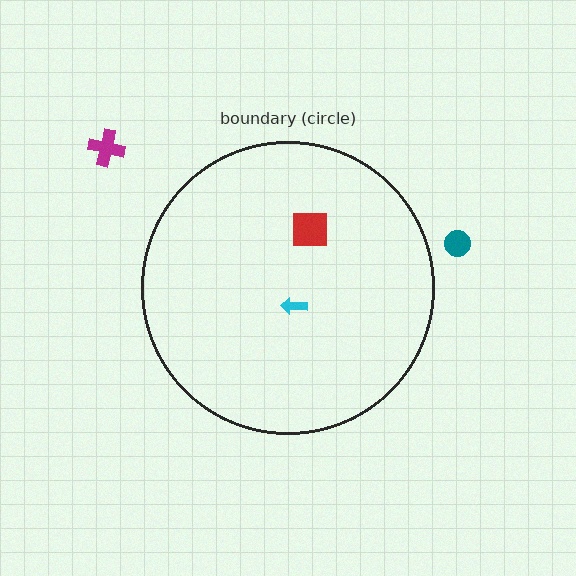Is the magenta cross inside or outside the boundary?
Outside.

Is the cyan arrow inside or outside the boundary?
Inside.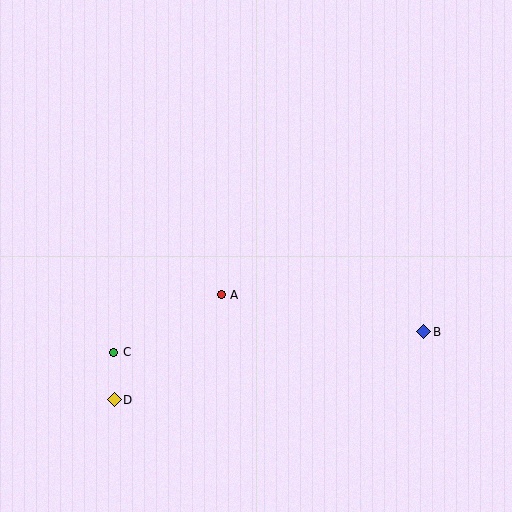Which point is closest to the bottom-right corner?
Point B is closest to the bottom-right corner.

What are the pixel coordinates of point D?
Point D is at (114, 400).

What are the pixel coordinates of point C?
Point C is at (113, 352).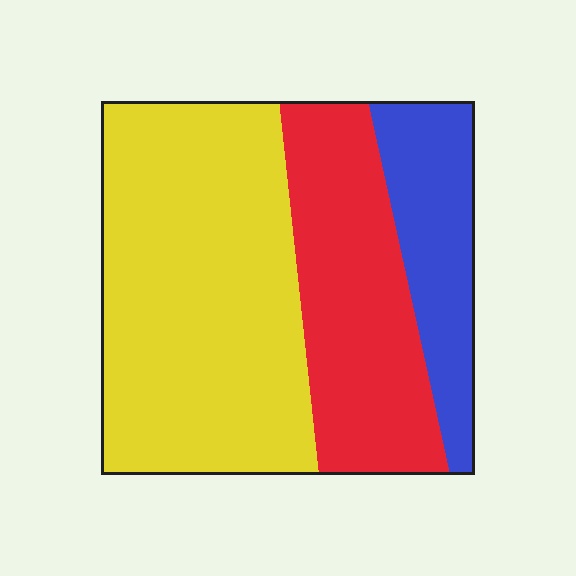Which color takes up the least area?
Blue, at roughly 20%.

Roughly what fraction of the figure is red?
Red covers 29% of the figure.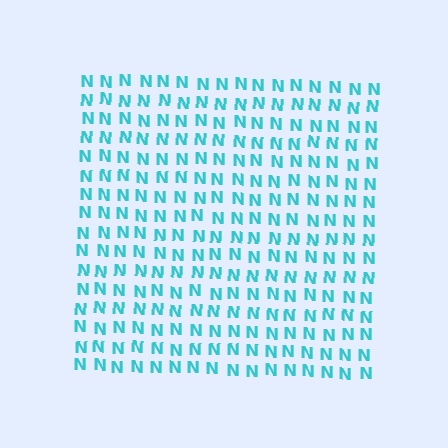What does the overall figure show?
The overall figure shows a square.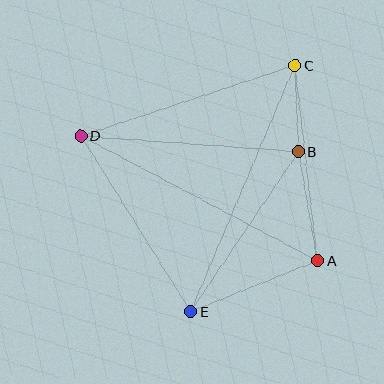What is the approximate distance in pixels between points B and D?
The distance between B and D is approximately 218 pixels.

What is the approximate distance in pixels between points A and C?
The distance between A and C is approximately 196 pixels.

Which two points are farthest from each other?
Points A and D are farthest from each other.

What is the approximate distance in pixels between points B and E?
The distance between B and E is approximately 193 pixels.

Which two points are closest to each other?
Points B and C are closest to each other.